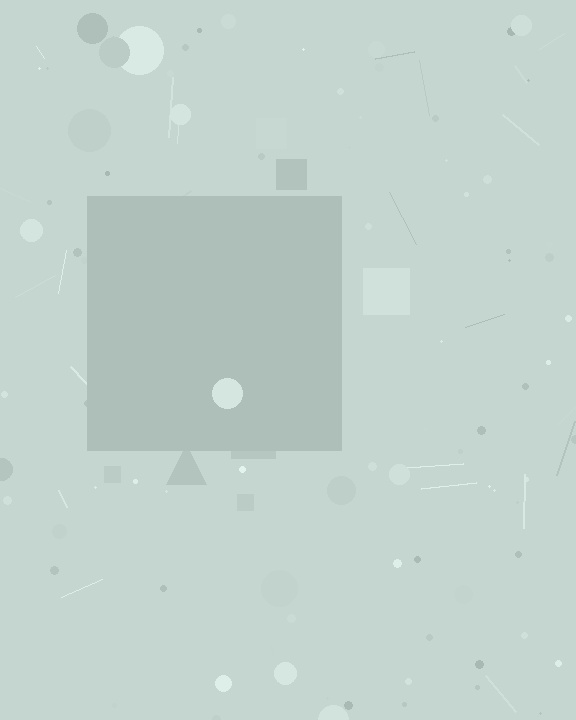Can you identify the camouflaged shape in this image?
The camouflaged shape is a square.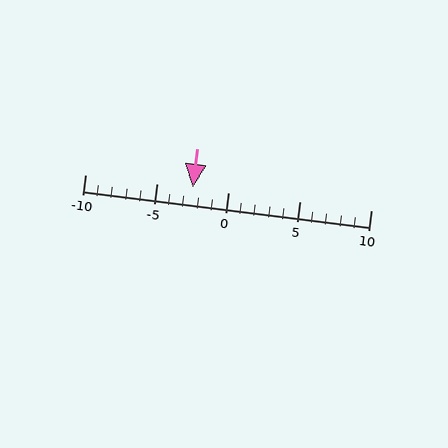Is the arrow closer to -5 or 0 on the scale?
The arrow is closer to 0.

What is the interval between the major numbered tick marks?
The major tick marks are spaced 5 units apart.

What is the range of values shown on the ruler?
The ruler shows values from -10 to 10.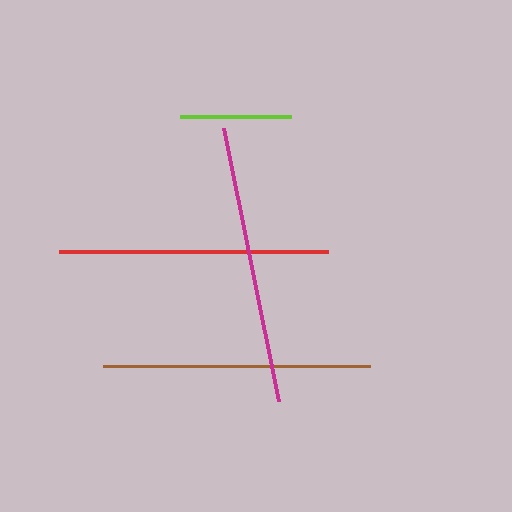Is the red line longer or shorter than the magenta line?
The magenta line is longer than the red line.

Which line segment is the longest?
The magenta line is the longest at approximately 278 pixels.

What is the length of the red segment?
The red segment is approximately 269 pixels long.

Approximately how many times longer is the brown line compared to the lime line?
The brown line is approximately 2.4 times the length of the lime line.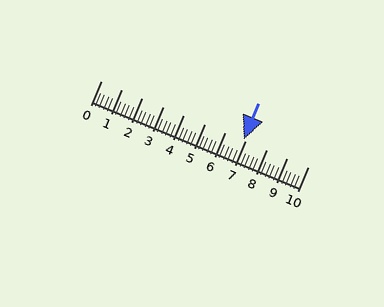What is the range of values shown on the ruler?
The ruler shows values from 0 to 10.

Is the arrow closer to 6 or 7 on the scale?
The arrow is closer to 7.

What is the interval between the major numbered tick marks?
The major tick marks are spaced 1 units apart.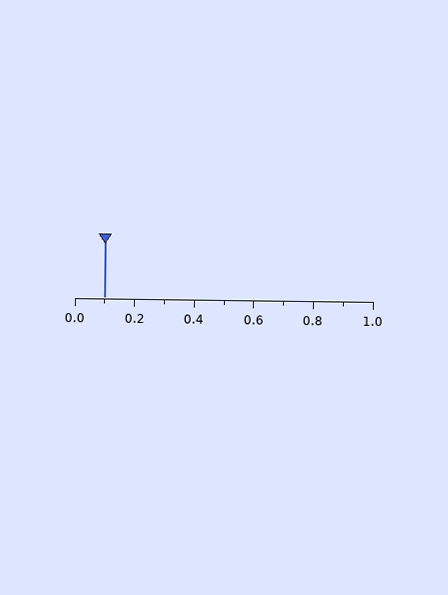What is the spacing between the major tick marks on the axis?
The major ticks are spaced 0.2 apart.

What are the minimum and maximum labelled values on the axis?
The axis runs from 0.0 to 1.0.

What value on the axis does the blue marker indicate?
The marker indicates approximately 0.1.